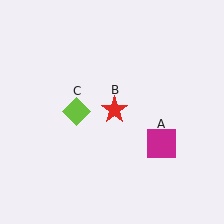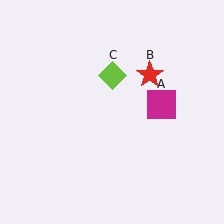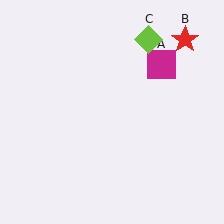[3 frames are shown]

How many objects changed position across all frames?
3 objects changed position: magenta square (object A), red star (object B), lime diamond (object C).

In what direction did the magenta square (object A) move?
The magenta square (object A) moved up.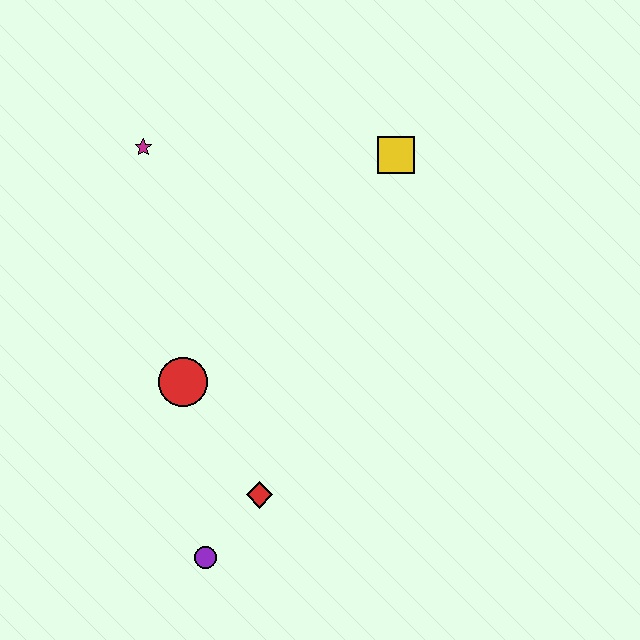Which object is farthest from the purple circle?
The yellow square is farthest from the purple circle.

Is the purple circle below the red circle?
Yes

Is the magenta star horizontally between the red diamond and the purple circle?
No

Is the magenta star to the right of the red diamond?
No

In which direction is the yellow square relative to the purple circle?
The yellow square is above the purple circle.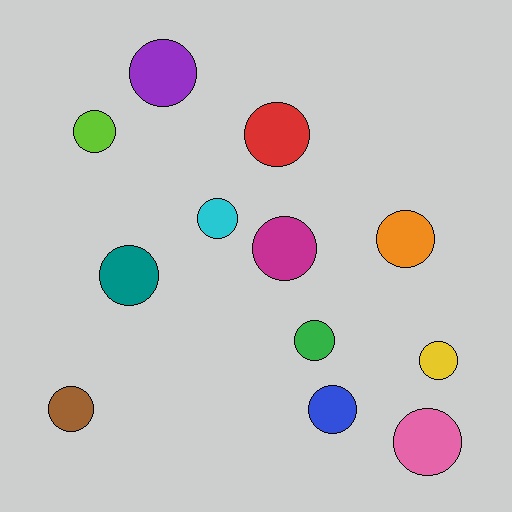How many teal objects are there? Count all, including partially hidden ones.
There is 1 teal object.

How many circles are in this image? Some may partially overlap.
There are 12 circles.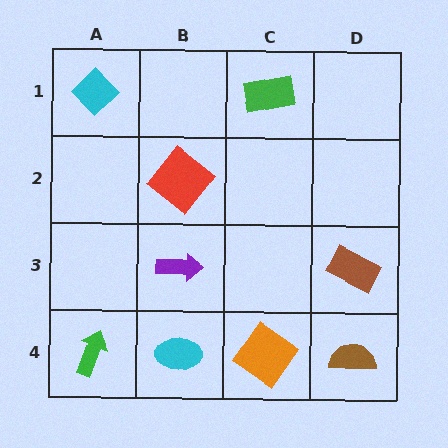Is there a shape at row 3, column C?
No, that cell is empty.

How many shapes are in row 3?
2 shapes.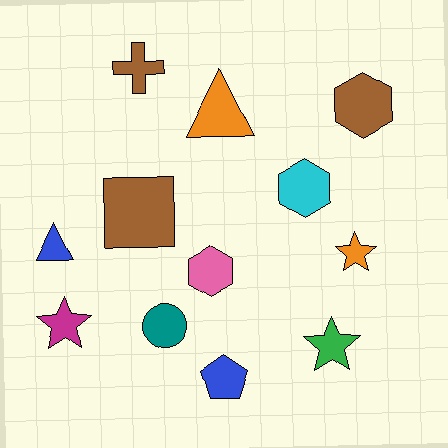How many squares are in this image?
There is 1 square.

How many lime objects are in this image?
There are no lime objects.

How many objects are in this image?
There are 12 objects.